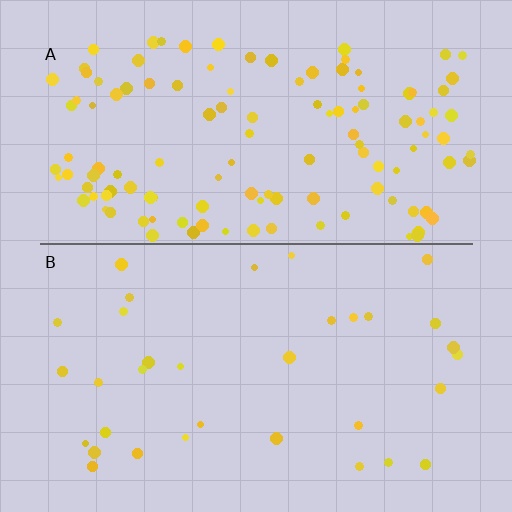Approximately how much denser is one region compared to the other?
Approximately 3.7× — region A over region B.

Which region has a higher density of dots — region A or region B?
A (the top).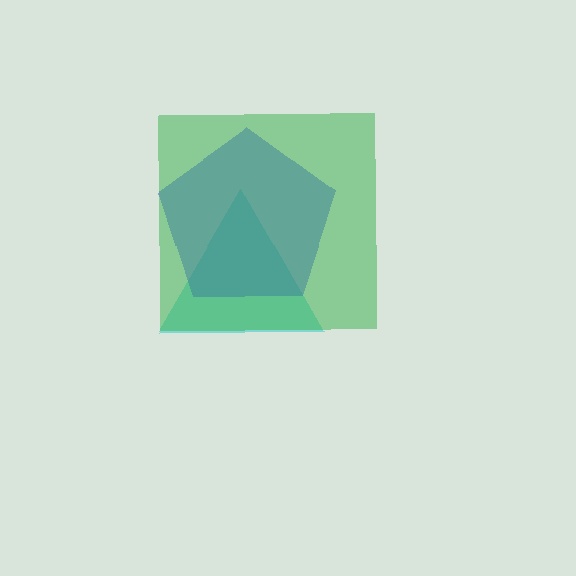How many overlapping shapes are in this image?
There are 3 overlapping shapes in the image.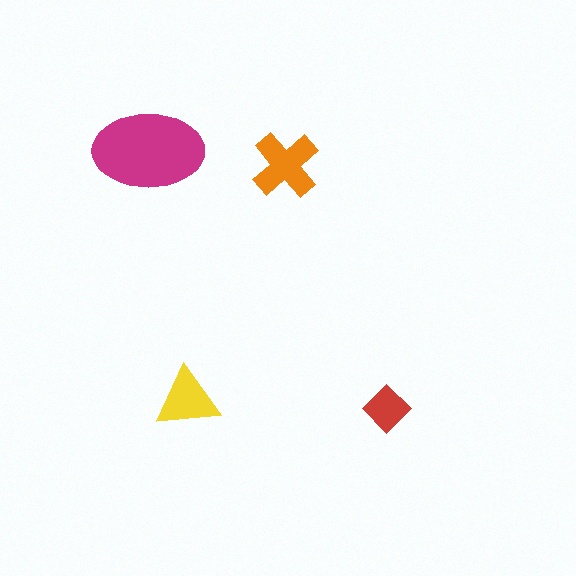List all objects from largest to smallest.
The magenta ellipse, the orange cross, the yellow triangle, the red diamond.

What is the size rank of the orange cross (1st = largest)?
2nd.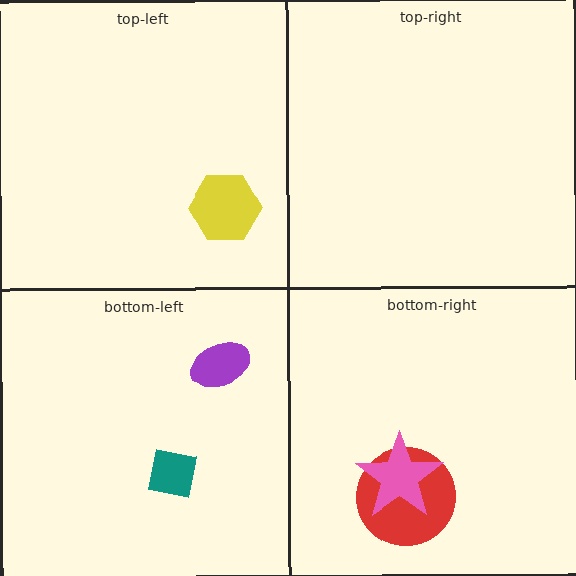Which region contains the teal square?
The bottom-left region.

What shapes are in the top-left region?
The yellow hexagon.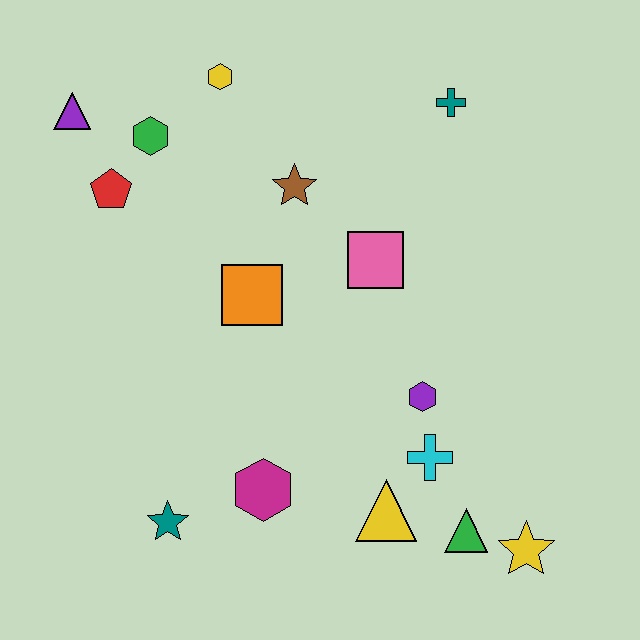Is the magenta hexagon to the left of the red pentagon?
No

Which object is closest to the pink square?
The brown star is closest to the pink square.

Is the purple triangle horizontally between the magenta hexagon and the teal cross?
No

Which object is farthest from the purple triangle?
The yellow star is farthest from the purple triangle.